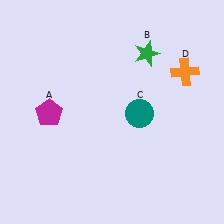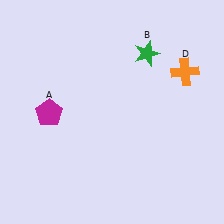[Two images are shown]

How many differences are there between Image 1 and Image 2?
There is 1 difference between the two images.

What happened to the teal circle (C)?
The teal circle (C) was removed in Image 2. It was in the bottom-right area of Image 1.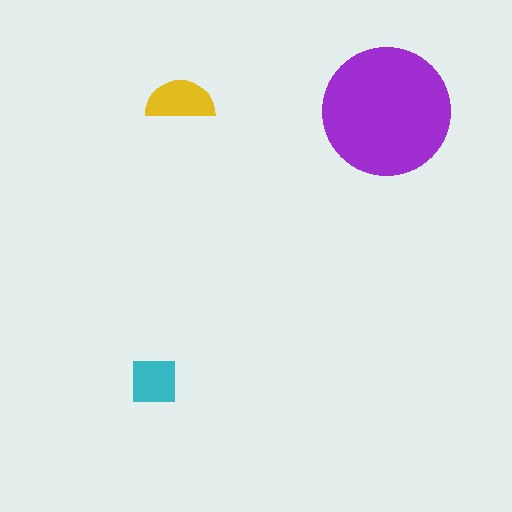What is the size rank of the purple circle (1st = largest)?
1st.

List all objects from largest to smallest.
The purple circle, the yellow semicircle, the cyan square.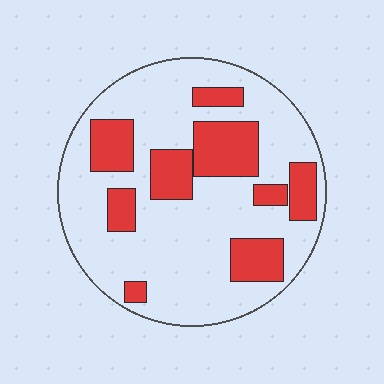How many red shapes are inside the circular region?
9.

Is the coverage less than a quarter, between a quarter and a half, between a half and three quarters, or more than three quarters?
Between a quarter and a half.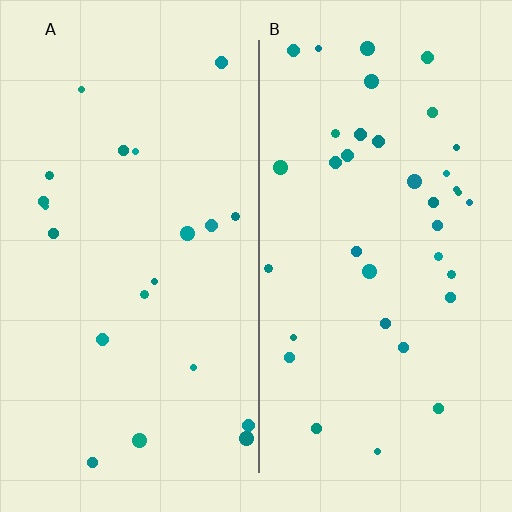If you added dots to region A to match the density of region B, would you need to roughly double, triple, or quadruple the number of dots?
Approximately double.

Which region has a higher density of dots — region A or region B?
B (the right).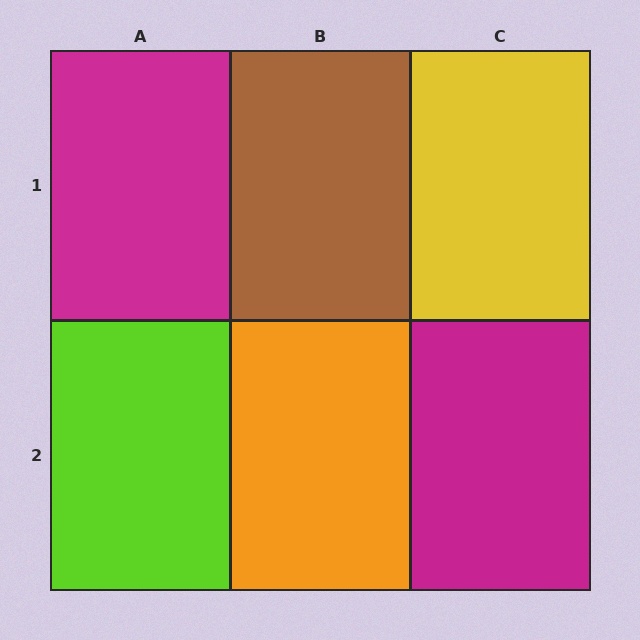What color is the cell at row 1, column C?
Yellow.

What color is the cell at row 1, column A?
Magenta.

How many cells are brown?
1 cell is brown.